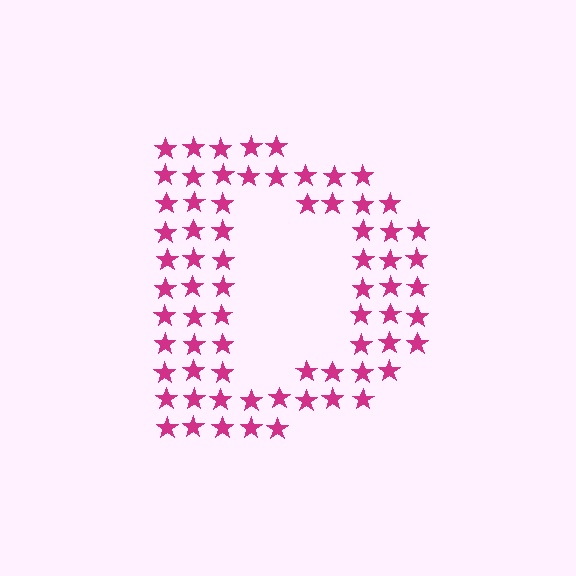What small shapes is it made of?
It is made of small stars.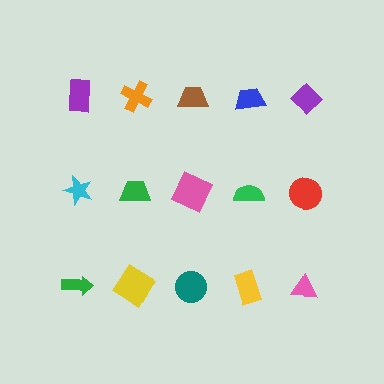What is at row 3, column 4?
A yellow rectangle.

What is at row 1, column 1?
A purple rectangle.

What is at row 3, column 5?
A pink triangle.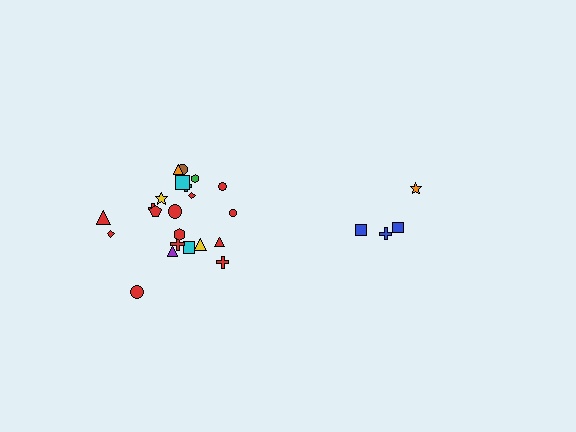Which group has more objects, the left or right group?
The left group.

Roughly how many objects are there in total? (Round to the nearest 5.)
Roughly 25 objects in total.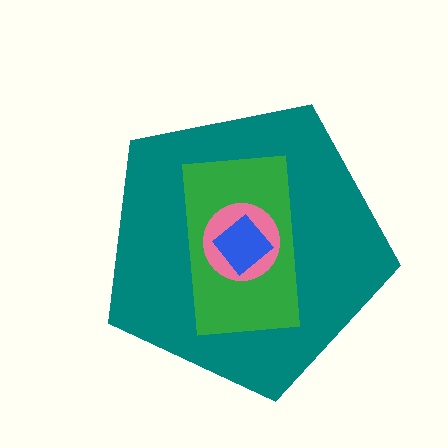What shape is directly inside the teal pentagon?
The green rectangle.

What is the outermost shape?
The teal pentagon.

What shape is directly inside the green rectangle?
The pink circle.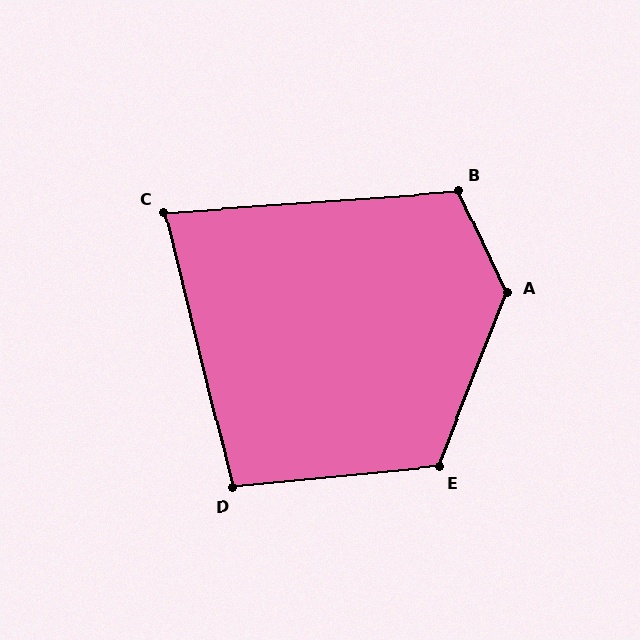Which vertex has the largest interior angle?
A, at approximately 133 degrees.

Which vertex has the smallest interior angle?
C, at approximately 80 degrees.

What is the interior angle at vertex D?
Approximately 98 degrees (obtuse).